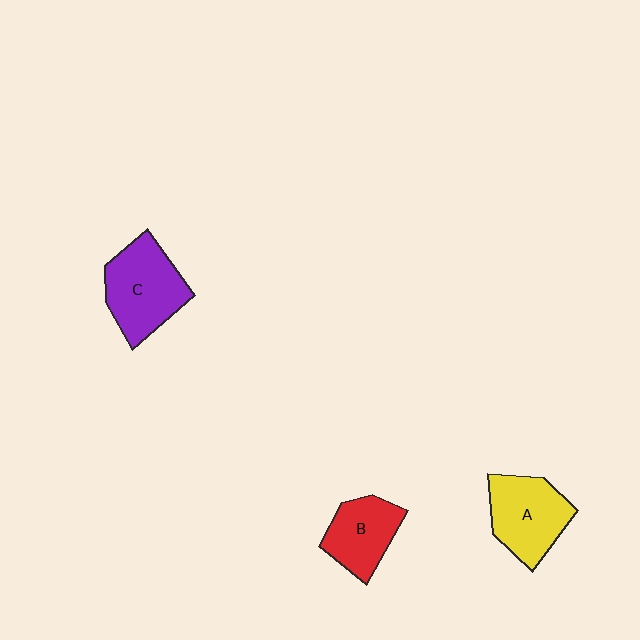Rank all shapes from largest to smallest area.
From largest to smallest: C (purple), A (yellow), B (red).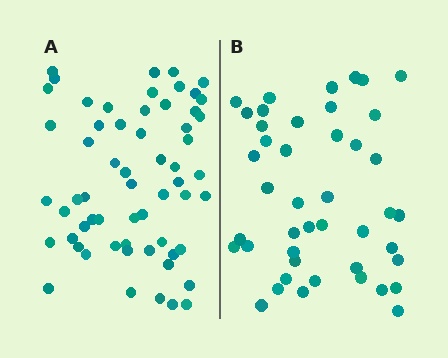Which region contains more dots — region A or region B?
Region A (the left region) has more dots.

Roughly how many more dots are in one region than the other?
Region A has approximately 15 more dots than region B.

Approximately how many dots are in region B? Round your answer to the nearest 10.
About 40 dots. (The exact count is 44, which rounds to 40.)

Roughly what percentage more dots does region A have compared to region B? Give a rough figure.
About 35% more.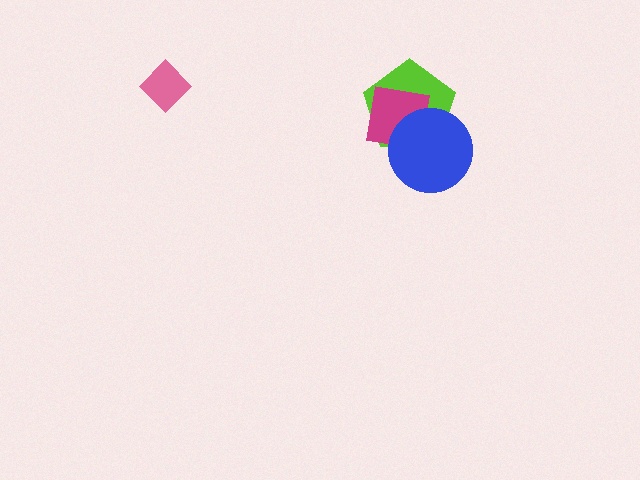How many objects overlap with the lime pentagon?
2 objects overlap with the lime pentagon.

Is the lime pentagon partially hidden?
Yes, it is partially covered by another shape.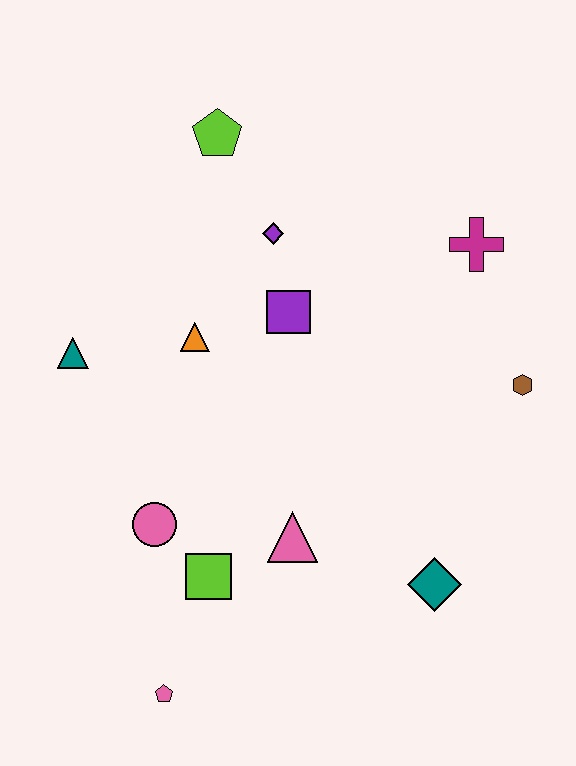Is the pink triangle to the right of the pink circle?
Yes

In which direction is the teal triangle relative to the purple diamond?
The teal triangle is to the left of the purple diamond.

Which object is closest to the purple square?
The purple diamond is closest to the purple square.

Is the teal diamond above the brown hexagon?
No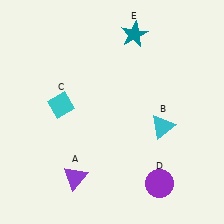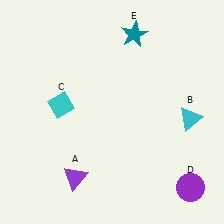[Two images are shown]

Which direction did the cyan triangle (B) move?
The cyan triangle (B) moved right.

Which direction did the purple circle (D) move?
The purple circle (D) moved right.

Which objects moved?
The objects that moved are: the cyan triangle (B), the purple circle (D).